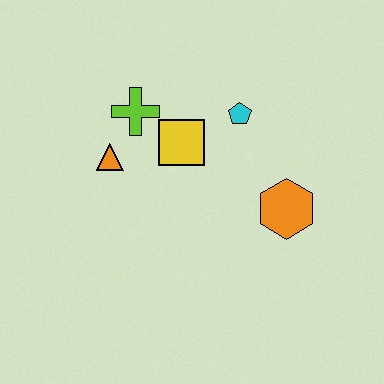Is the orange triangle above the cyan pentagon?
No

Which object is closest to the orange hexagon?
The cyan pentagon is closest to the orange hexagon.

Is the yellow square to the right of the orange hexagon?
No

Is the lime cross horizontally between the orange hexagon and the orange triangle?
Yes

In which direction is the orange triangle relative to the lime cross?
The orange triangle is below the lime cross.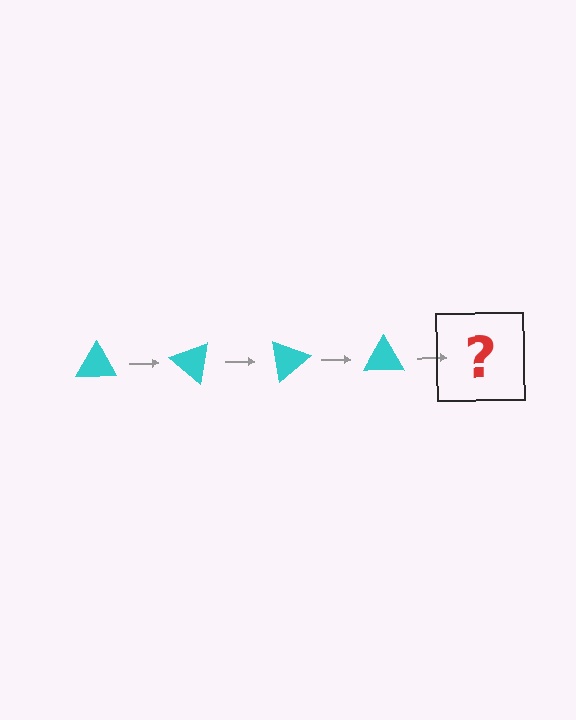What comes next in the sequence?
The next element should be a cyan triangle rotated 160 degrees.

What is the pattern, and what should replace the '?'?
The pattern is that the triangle rotates 40 degrees each step. The '?' should be a cyan triangle rotated 160 degrees.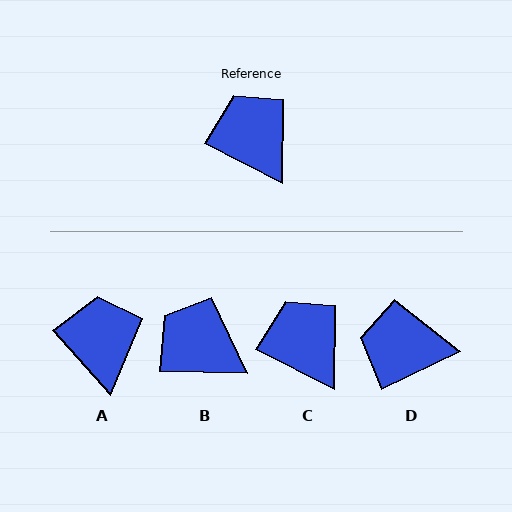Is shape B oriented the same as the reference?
No, it is off by about 26 degrees.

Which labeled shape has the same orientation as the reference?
C.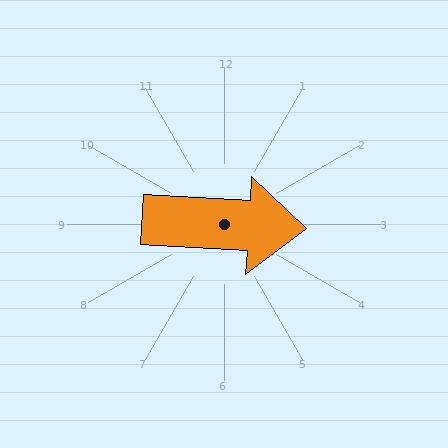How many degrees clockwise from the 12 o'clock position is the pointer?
Approximately 93 degrees.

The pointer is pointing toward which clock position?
Roughly 3 o'clock.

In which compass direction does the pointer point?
East.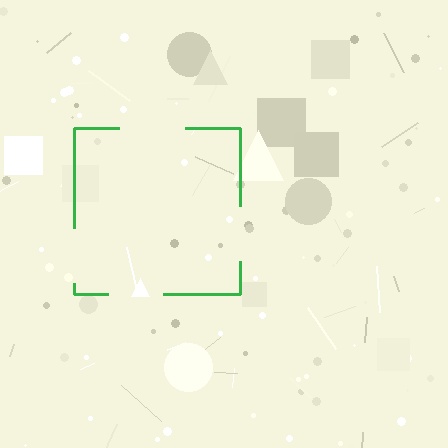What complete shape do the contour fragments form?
The contour fragments form a square.